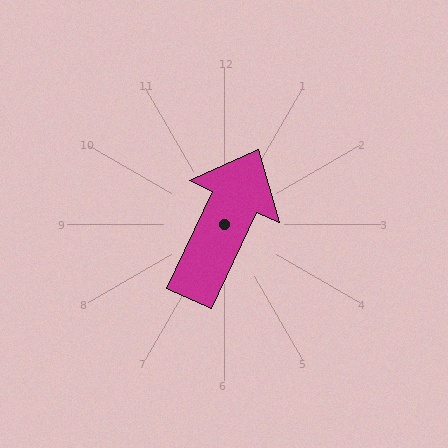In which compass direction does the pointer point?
Northeast.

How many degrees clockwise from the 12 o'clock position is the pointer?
Approximately 25 degrees.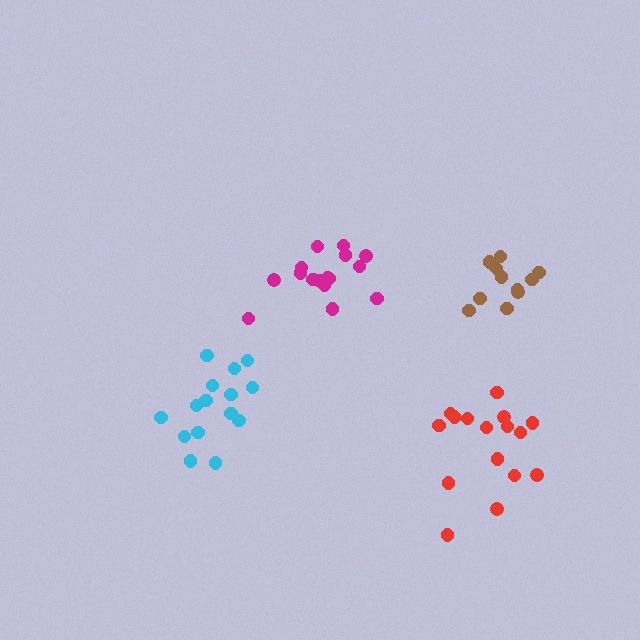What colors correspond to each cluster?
The clusters are colored: cyan, magenta, red, brown.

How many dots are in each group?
Group 1: 15 dots, Group 2: 16 dots, Group 3: 16 dots, Group 4: 12 dots (59 total).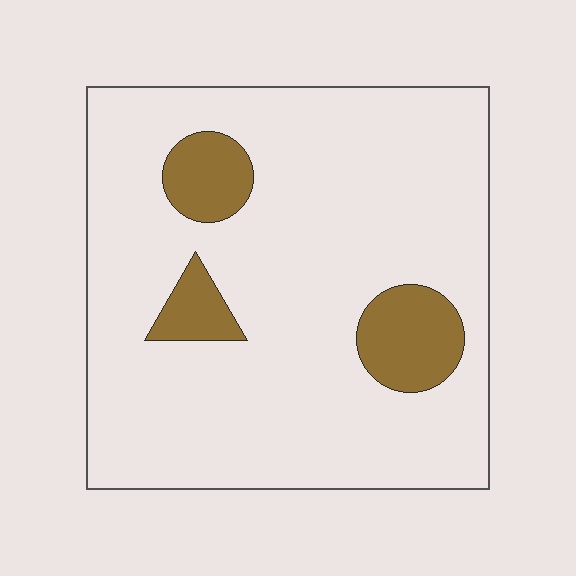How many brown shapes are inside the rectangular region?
3.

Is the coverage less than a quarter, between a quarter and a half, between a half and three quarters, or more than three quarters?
Less than a quarter.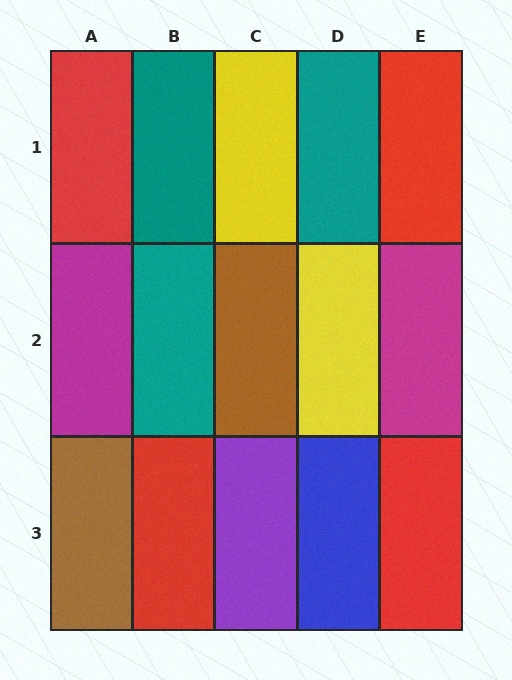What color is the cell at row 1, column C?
Yellow.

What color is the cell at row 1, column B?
Teal.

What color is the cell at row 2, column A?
Magenta.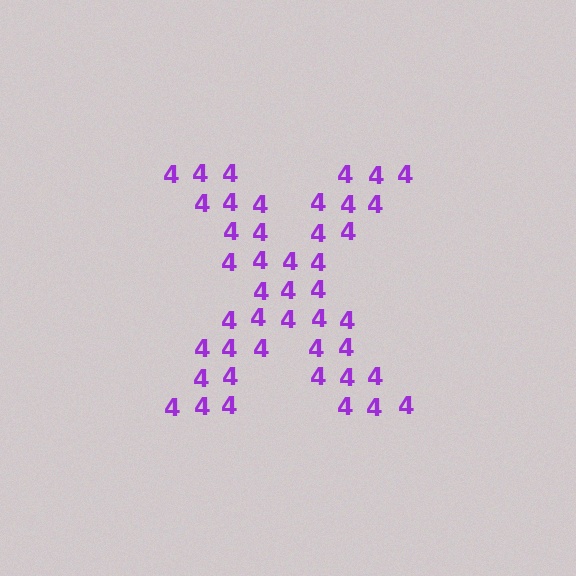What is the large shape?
The large shape is the letter X.